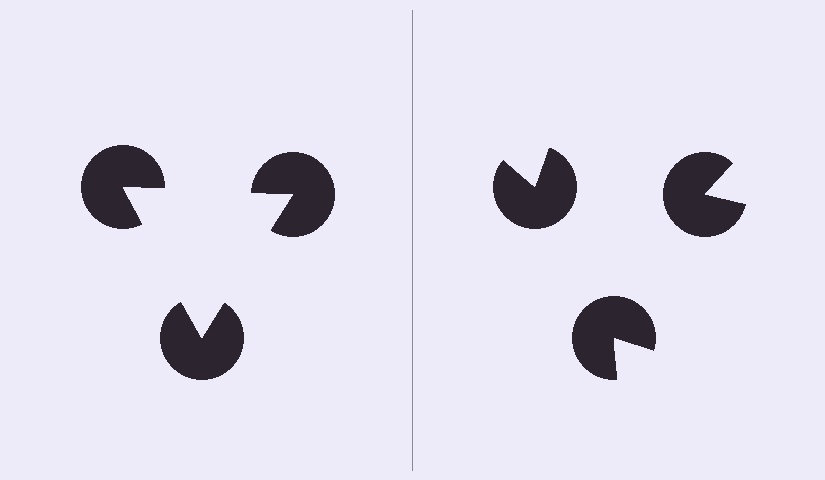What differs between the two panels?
The pac-man discs are positioned identically on both sides; only the wedge orientations differ. On the left they align to a triangle; on the right they are misaligned.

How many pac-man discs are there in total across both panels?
6 — 3 on each side.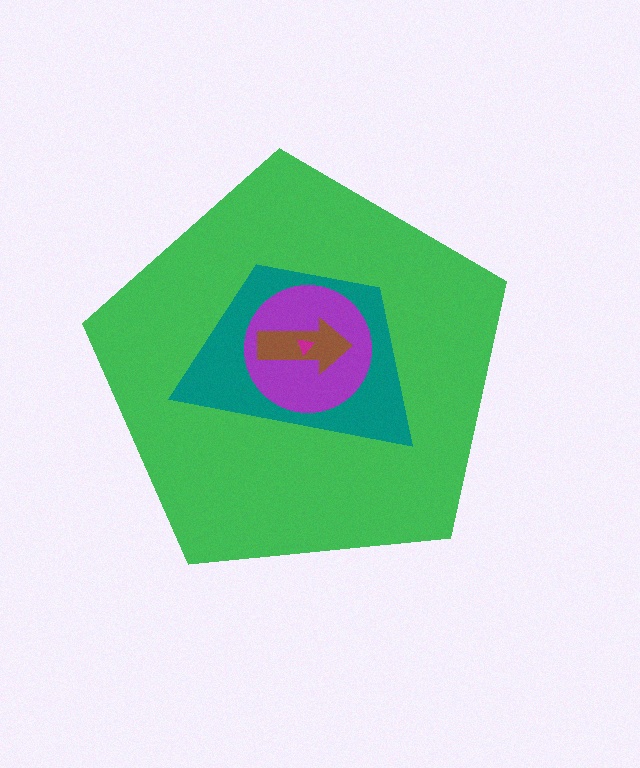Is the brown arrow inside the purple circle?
Yes.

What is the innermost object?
The magenta triangle.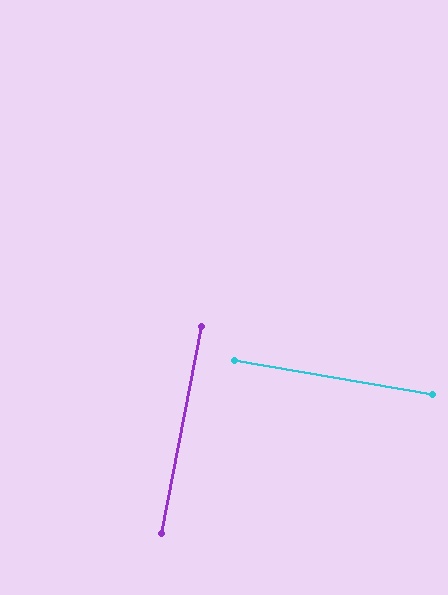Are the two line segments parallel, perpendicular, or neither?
Perpendicular — they meet at approximately 89°.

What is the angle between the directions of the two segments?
Approximately 89 degrees.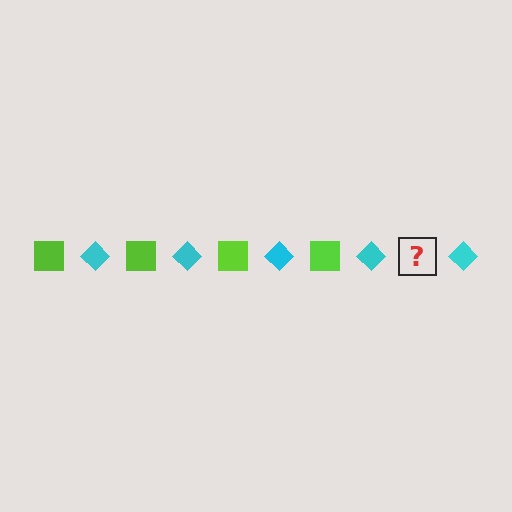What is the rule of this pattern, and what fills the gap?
The rule is that the pattern alternates between lime square and cyan diamond. The gap should be filled with a lime square.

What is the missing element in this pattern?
The missing element is a lime square.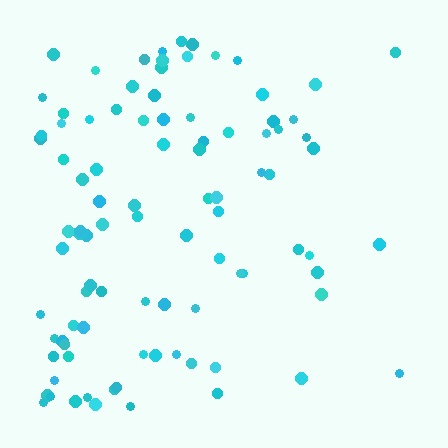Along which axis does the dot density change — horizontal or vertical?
Horizontal.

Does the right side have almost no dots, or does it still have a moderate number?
Still a moderate number, just noticeably fewer than the left.